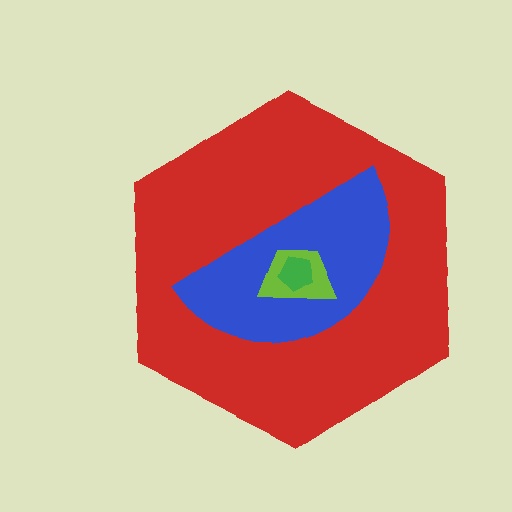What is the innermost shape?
The green pentagon.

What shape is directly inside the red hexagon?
The blue semicircle.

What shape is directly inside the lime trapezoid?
The green pentagon.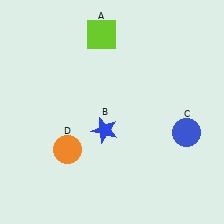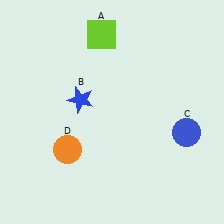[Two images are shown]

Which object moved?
The blue star (B) moved up.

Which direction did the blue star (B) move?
The blue star (B) moved up.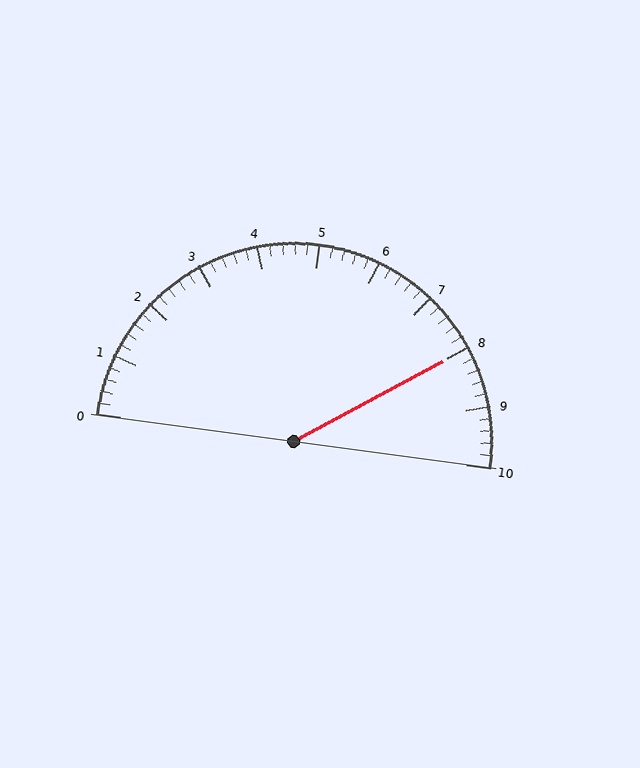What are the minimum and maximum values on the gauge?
The gauge ranges from 0 to 10.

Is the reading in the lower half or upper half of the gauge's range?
The reading is in the upper half of the range (0 to 10).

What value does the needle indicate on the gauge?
The needle indicates approximately 8.0.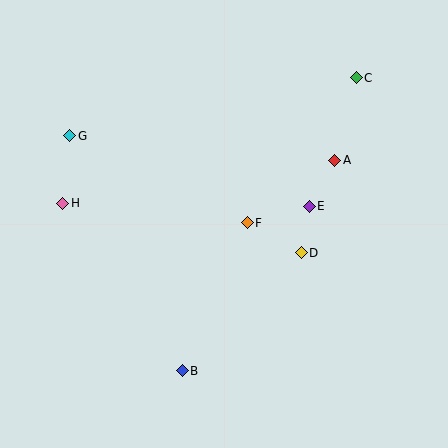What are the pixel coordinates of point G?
Point G is at (70, 136).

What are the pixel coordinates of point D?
Point D is at (301, 253).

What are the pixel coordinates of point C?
Point C is at (356, 78).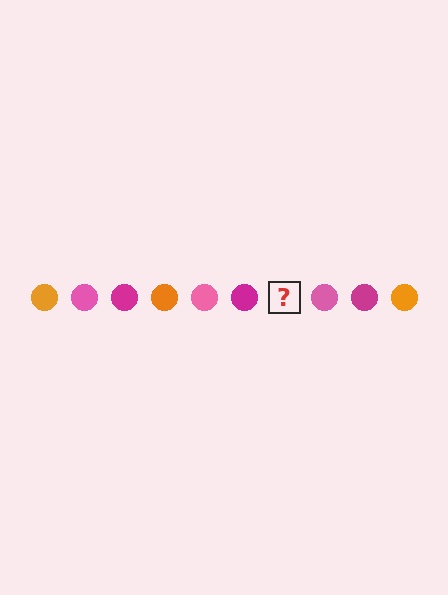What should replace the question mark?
The question mark should be replaced with an orange circle.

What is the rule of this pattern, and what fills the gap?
The rule is that the pattern cycles through orange, pink, magenta circles. The gap should be filled with an orange circle.